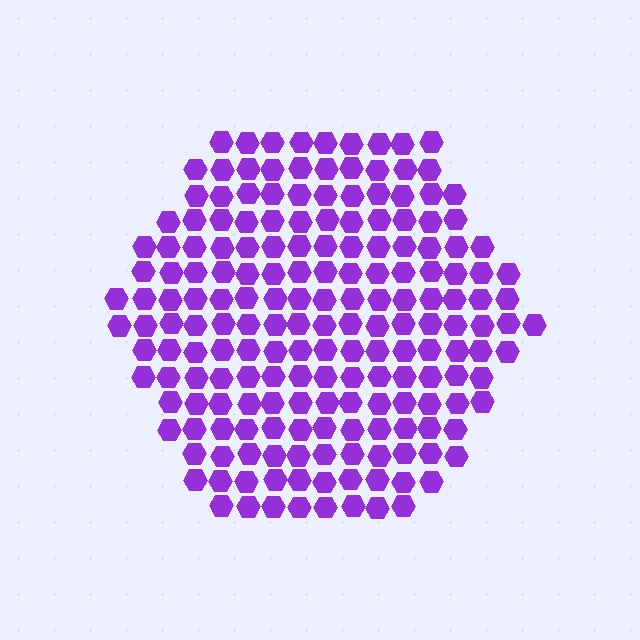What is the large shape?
The large shape is a hexagon.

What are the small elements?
The small elements are hexagons.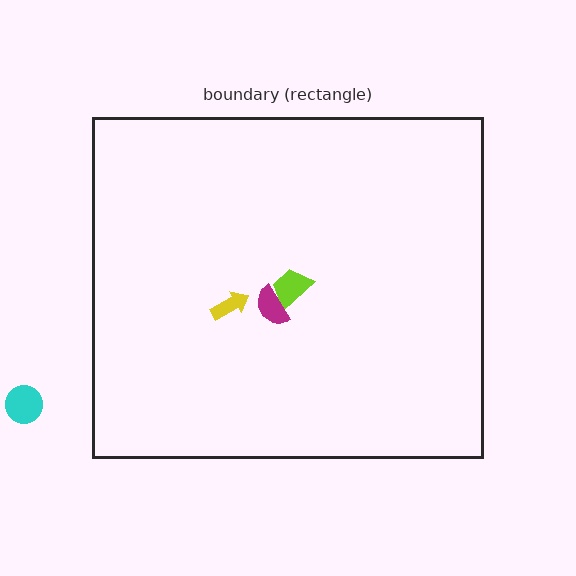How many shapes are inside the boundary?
3 inside, 1 outside.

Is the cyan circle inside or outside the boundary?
Outside.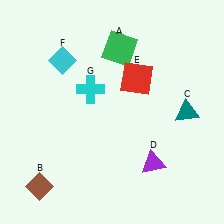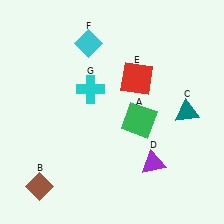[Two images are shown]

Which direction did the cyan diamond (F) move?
The cyan diamond (F) moved right.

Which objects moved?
The objects that moved are: the green square (A), the cyan diamond (F).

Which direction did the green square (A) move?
The green square (A) moved down.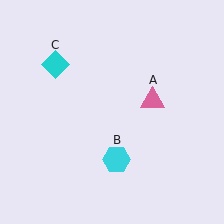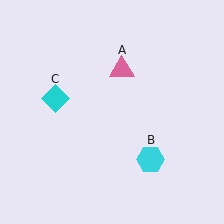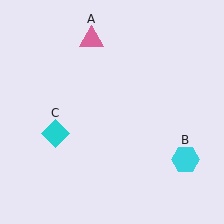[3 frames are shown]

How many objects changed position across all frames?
3 objects changed position: pink triangle (object A), cyan hexagon (object B), cyan diamond (object C).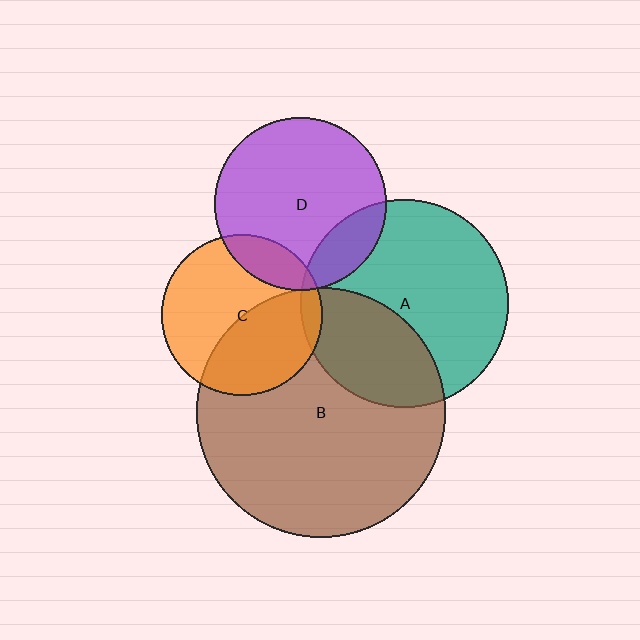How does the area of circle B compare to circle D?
Approximately 2.1 times.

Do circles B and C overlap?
Yes.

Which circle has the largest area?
Circle B (brown).